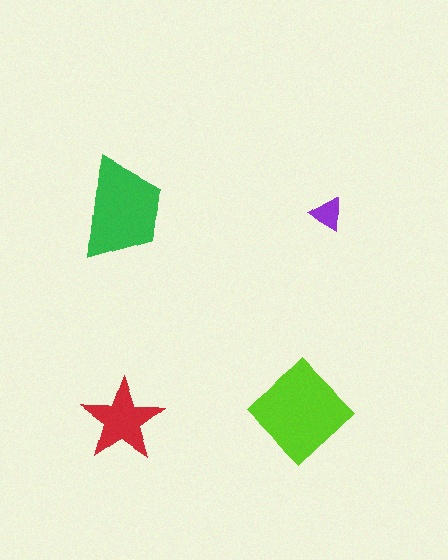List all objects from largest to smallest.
The lime diamond, the green trapezoid, the red star, the purple triangle.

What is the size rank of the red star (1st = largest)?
3rd.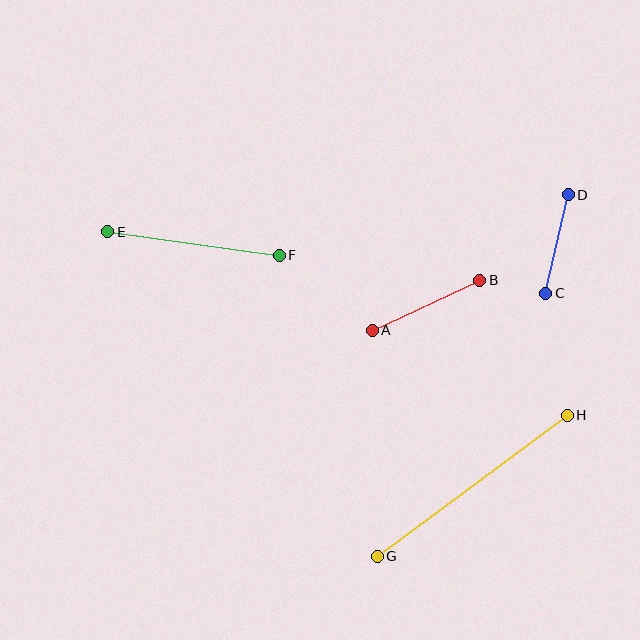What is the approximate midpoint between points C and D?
The midpoint is at approximately (557, 244) pixels.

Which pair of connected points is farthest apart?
Points G and H are farthest apart.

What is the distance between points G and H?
The distance is approximately 236 pixels.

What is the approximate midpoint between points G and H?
The midpoint is at approximately (472, 486) pixels.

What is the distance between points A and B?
The distance is approximately 119 pixels.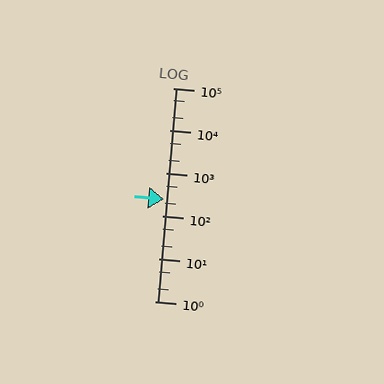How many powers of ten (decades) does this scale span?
The scale spans 5 decades, from 1 to 100000.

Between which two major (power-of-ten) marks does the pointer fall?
The pointer is between 100 and 1000.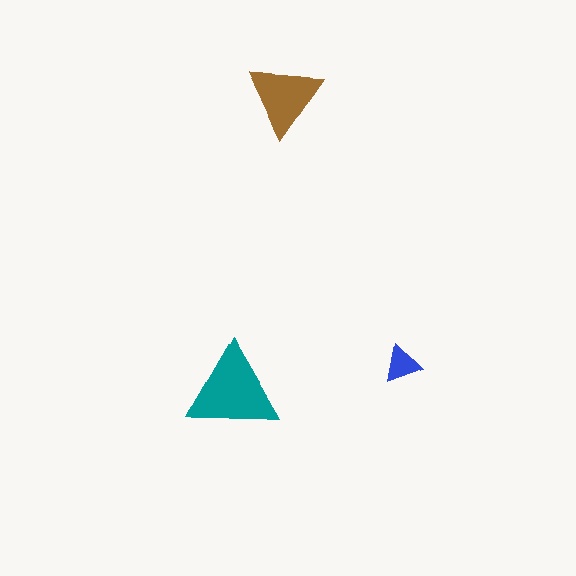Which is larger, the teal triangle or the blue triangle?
The teal one.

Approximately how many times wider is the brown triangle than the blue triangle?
About 2 times wider.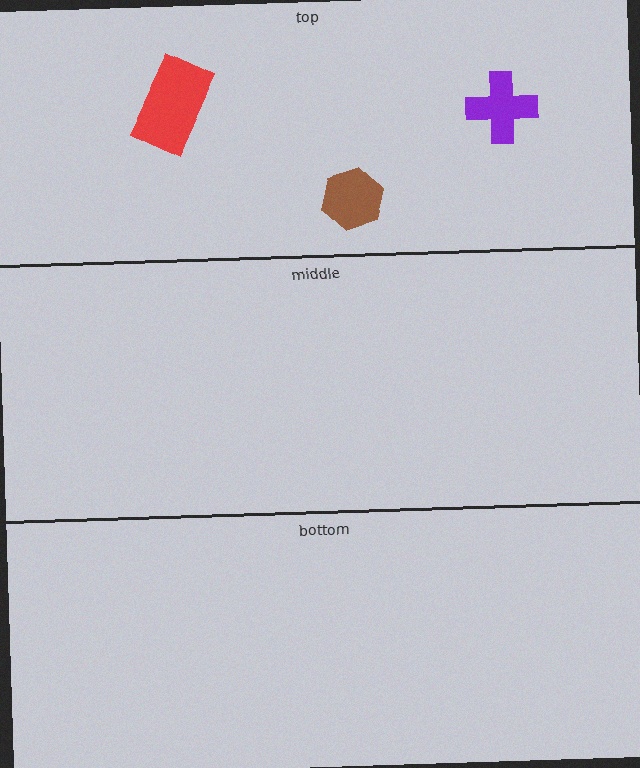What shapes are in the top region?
The purple cross, the red rectangle, the brown hexagon.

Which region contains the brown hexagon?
The top region.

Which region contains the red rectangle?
The top region.